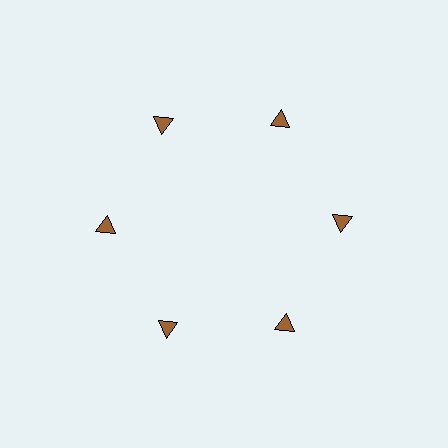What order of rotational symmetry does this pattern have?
This pattern has 6-fold rotational symmetry.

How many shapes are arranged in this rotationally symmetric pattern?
There are 6 shapes, arranged in 6 groups of 1.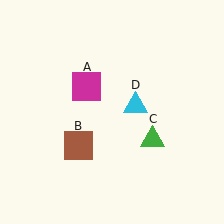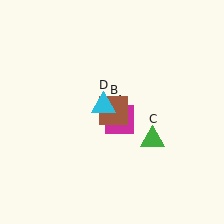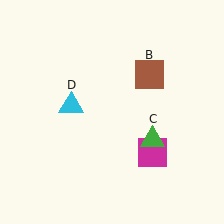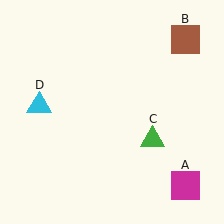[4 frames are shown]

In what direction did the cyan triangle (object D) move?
The cyan triangle (object D) moved left.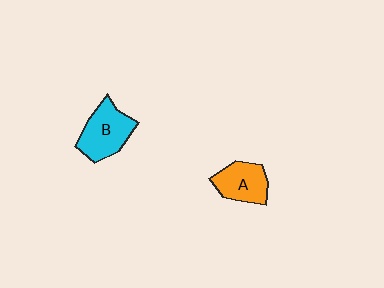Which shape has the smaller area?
Shape A (orange).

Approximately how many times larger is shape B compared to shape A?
Approximately 1.2 times.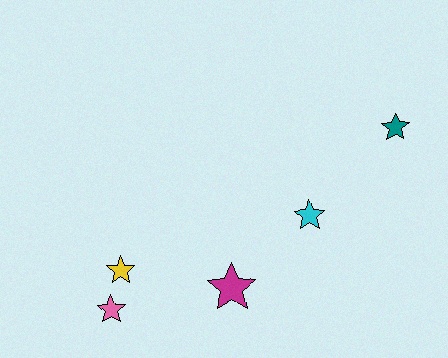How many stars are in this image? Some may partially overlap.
There are 5 stars.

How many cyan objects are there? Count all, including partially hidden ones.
There is 1 cyan object.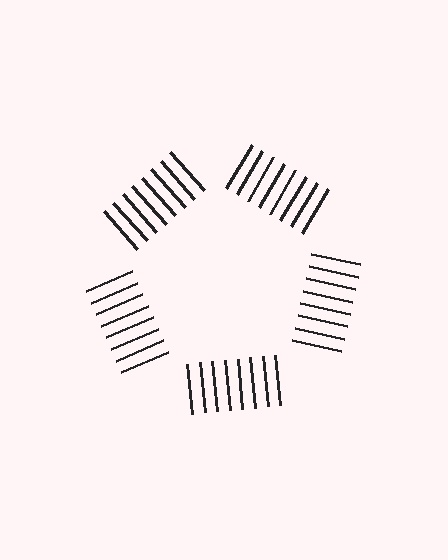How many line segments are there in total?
40 — 8 along each of the 5 edges.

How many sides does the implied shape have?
5 sides — the line-ends trace a pentagon.